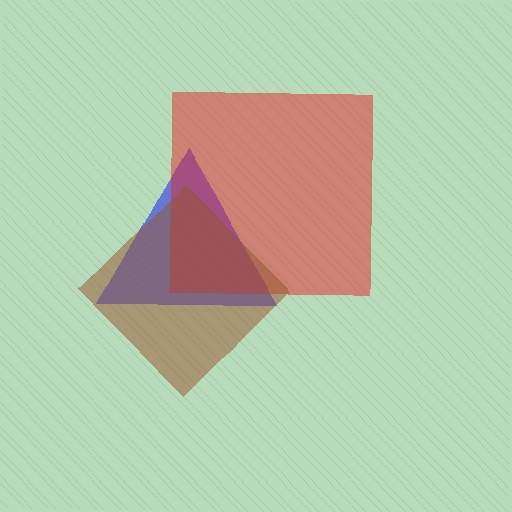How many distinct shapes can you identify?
There are 3 distinct shapes: a blue triangle, a red square, a brown diamond.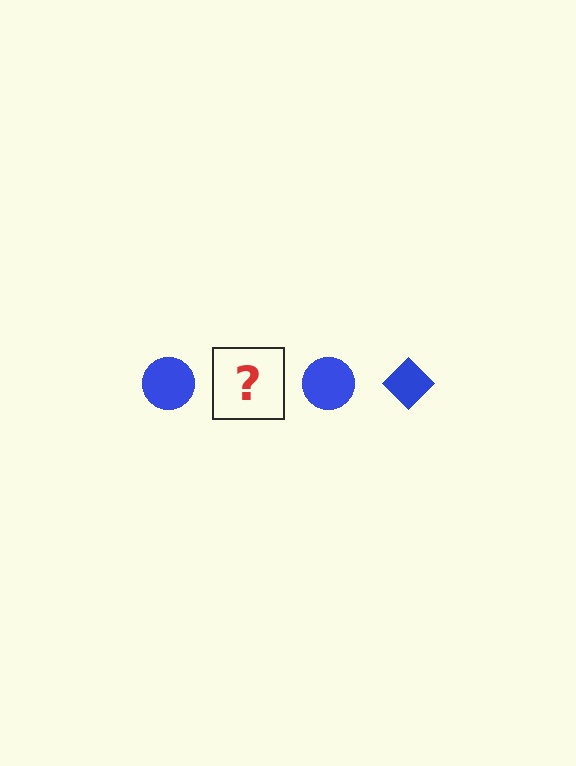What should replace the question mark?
The question mark should be replaced with a blue diamond.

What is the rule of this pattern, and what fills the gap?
The rule is that the pattern cycles through circle, diamond shapes in blue. The gap should be filled with a blue diamond.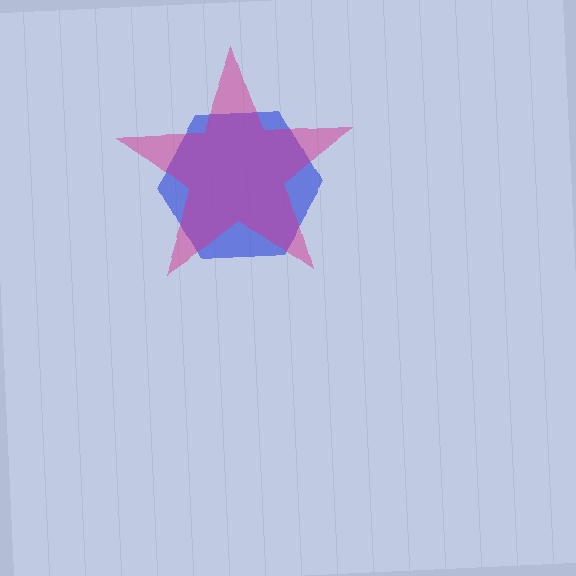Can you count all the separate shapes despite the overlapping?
Yes, there are 2 separate shapes.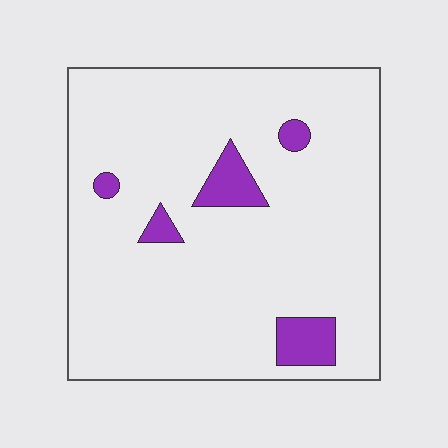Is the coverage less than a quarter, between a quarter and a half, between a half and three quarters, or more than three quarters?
Less than a quarter.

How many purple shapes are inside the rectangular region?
5.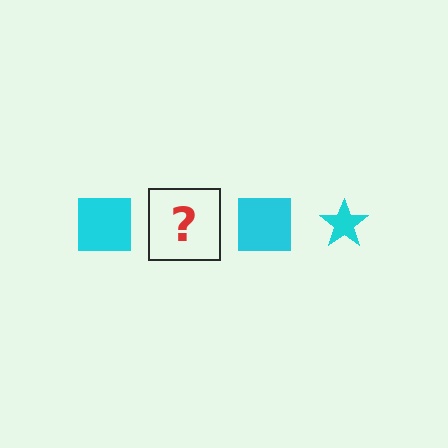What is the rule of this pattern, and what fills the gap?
The rule is that the pattern cycles through square, star shapes in cyan. The gap should be filled with a cyan star.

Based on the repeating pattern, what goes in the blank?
The blank should be a cyan star.